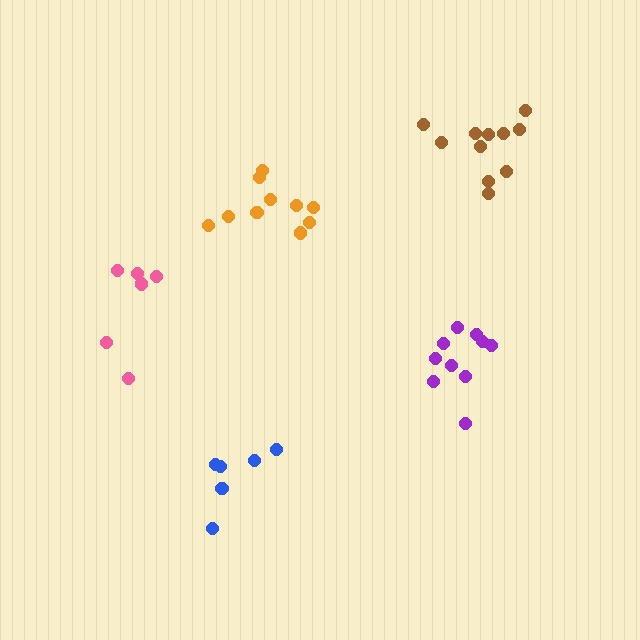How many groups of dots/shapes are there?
There are 5 groups.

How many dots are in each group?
Group 1: 10 dots, Group 2: 10 dots, Group 3: 6 dots, Group 4: 11 dots, Group 5: 6 dots (43 total).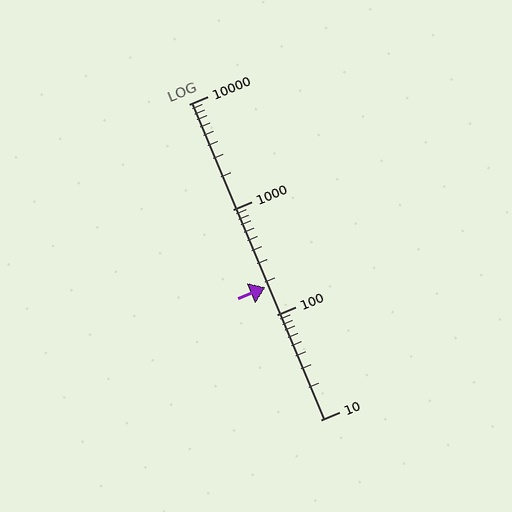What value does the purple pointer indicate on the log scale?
The pointer indicates approximately 180.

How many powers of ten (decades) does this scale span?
The scale spans 3 decades, from 10 to 10000.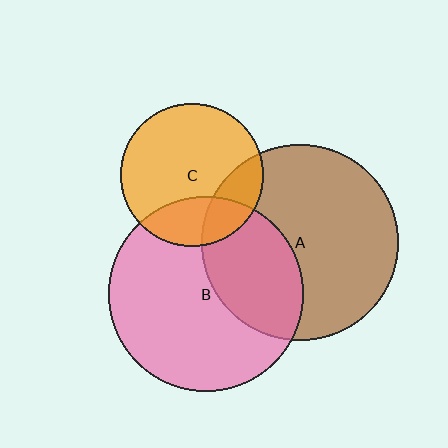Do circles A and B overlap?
Yes.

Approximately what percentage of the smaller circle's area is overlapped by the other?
Approximately 35%.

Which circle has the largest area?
Circle A (brown).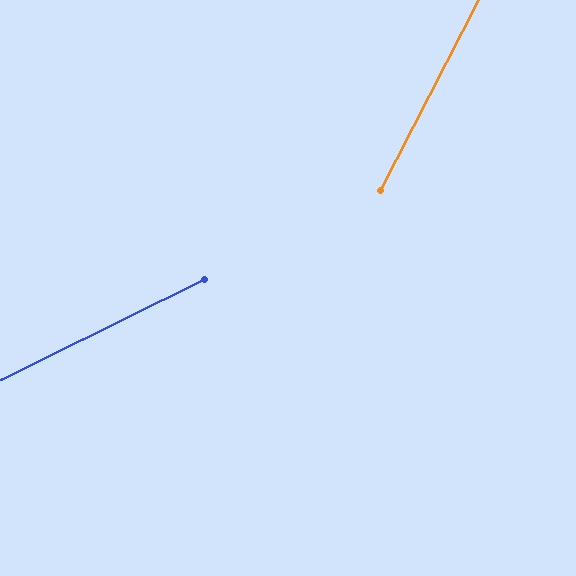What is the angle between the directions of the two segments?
Approximately 37 degrees.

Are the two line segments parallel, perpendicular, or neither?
Neither parallel nor perpendicular — they differ by about 37°.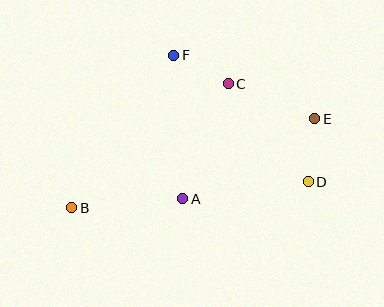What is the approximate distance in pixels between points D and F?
The distance between D and F is approximately 185 pixels.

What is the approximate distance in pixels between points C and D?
The distance between C and D is approximately 126 pixels.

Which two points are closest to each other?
Points C and F are closest to each other.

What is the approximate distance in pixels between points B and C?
The distance between B and C is approximately 199 pixels.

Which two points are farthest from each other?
Points B and E are farthest from each other.